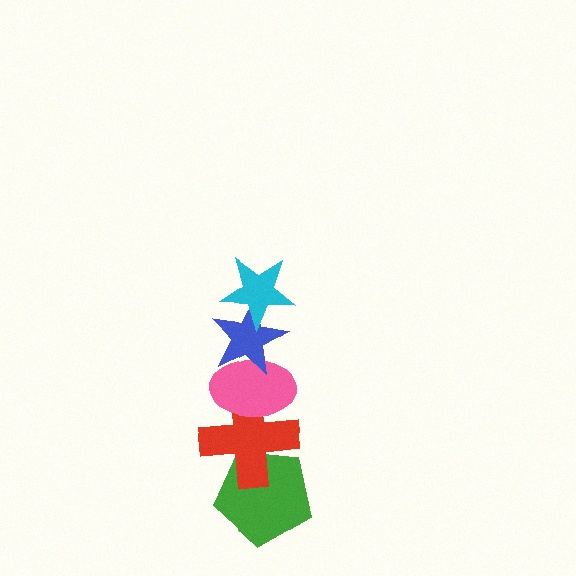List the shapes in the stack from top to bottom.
From top to bottom: the cyan star, the blue star, the pink ellipse, the red cross, the green pentagon.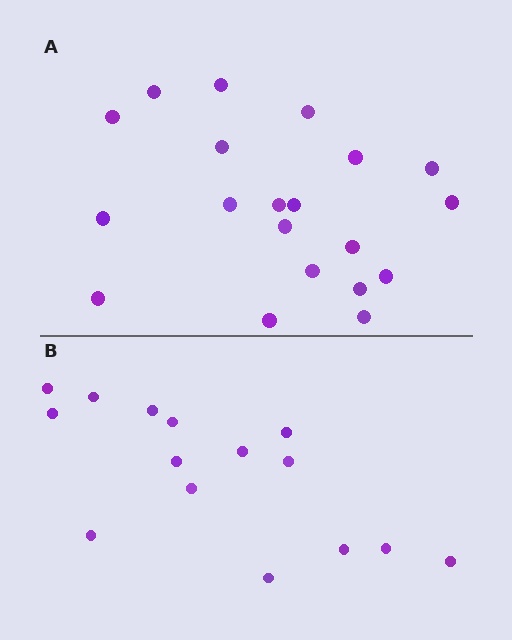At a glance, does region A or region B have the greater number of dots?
Region A (the top region) has more dots.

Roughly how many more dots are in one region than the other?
Region A has about 5 more dots than region B.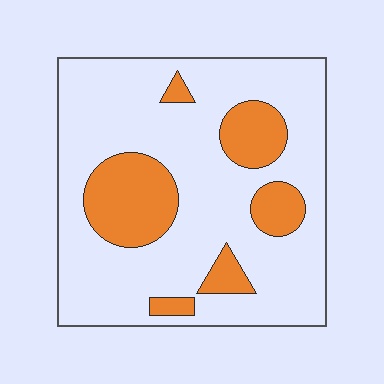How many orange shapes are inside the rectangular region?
6.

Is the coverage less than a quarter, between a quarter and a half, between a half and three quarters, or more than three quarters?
Less than a quarter.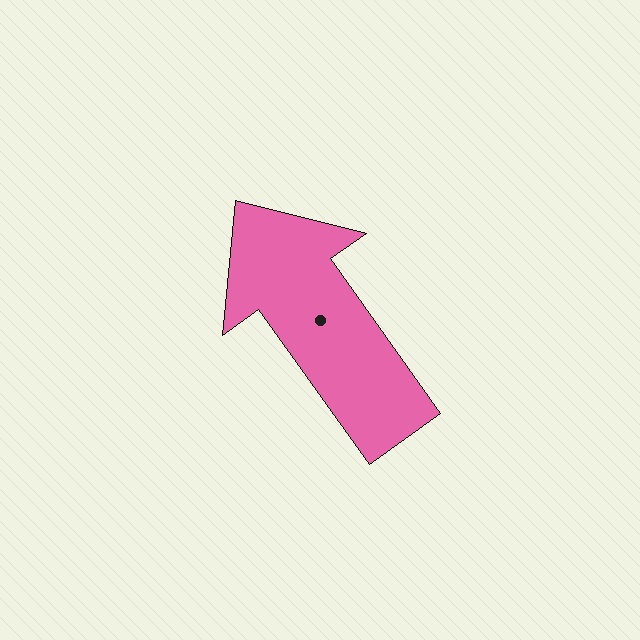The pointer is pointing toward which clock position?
Roughly 11 o'clock.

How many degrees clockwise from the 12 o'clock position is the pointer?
Approximately 325 degrees.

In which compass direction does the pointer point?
Northwest.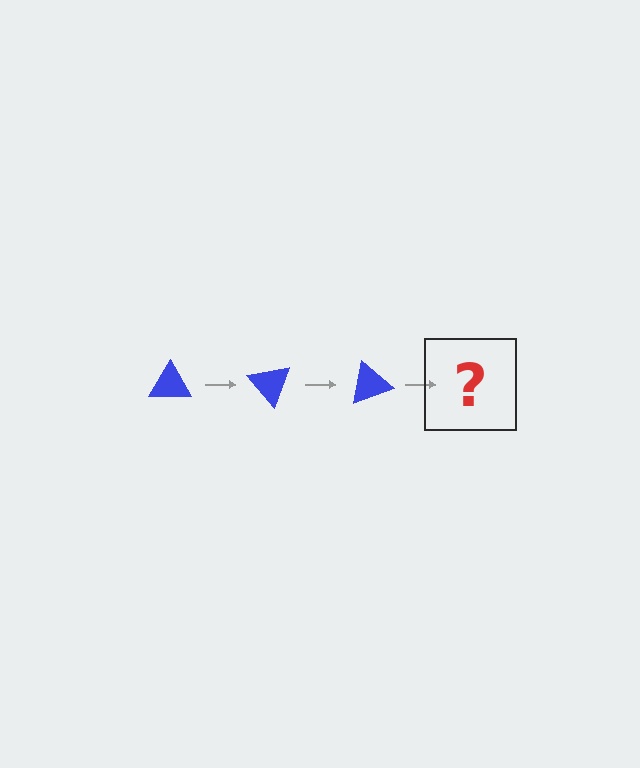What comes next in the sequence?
The next element should be a blue triangle rotated 150 degrees.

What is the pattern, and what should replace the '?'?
The pattern is that the triangle rotates 50 degrees each step. The '?' should be a blue triangle rotated 150 degrees.